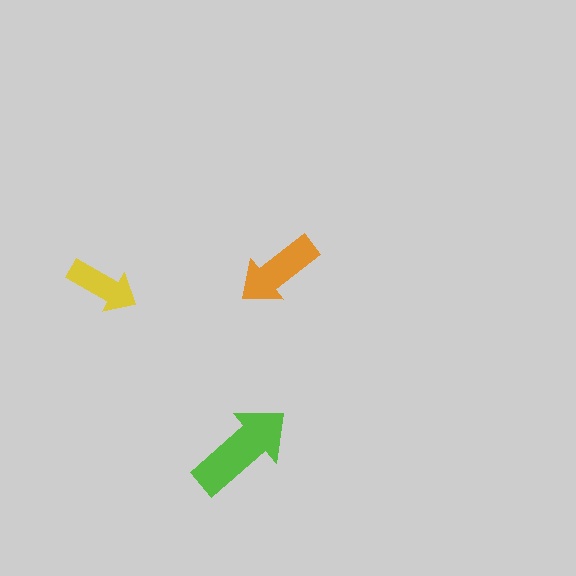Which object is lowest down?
The lime arrow is bottommost.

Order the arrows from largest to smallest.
the lime one, the orange one, the yellow one.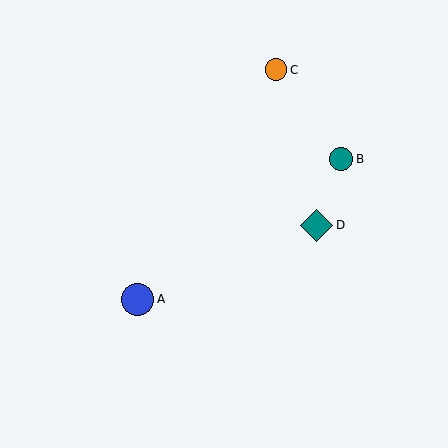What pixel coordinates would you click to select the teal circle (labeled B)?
Click at (341, 159) to select the teal circle B.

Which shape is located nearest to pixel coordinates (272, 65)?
The orange circle (labeled C) at (276, 70) is nearest to that location.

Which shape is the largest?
The teal diamond (labeled D) is the largest.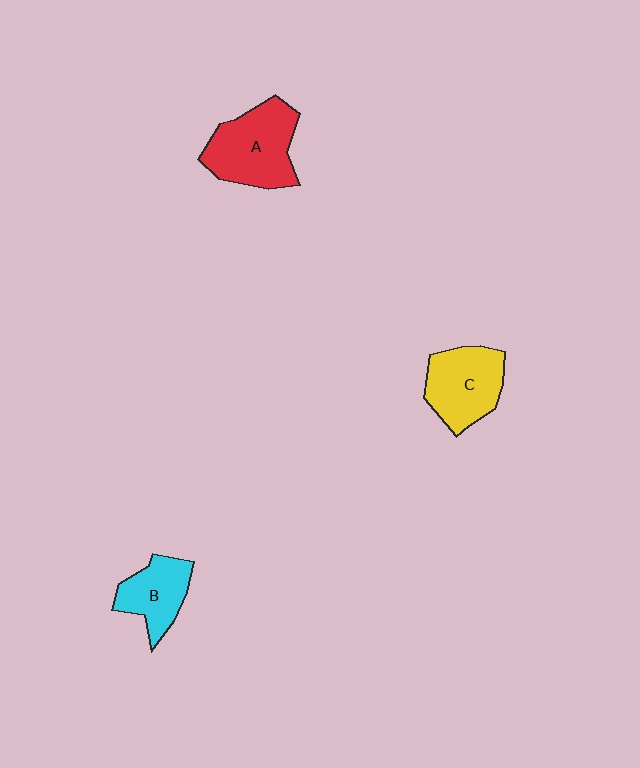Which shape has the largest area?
Shape A (red).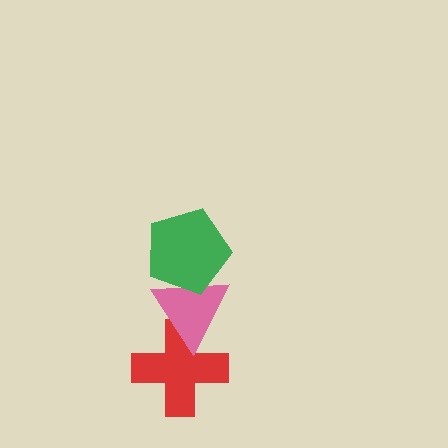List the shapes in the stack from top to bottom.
From top to bottom: the green pentagon, the pink triangle, the red cross.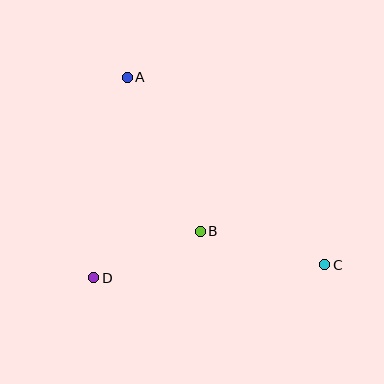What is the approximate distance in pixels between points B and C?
The distance between B and C is approximately 129 pixels.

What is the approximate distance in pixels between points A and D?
The distance between A and D is approximately 203 pixels.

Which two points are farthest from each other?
Points A and C are farthest from each other.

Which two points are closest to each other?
Points B and D are closest to each other.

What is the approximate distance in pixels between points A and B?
The distance between A and B is approximately 171 pixels.